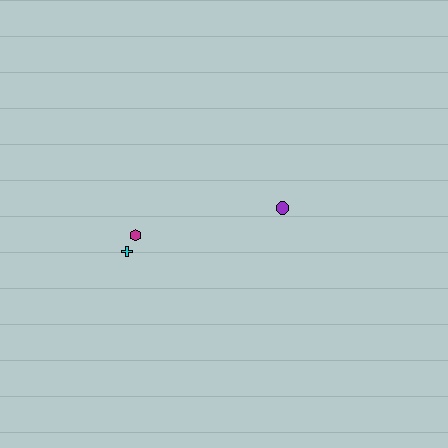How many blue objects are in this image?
There are no blue objects.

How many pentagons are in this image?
There are no pentagons.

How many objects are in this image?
There are 3 objects.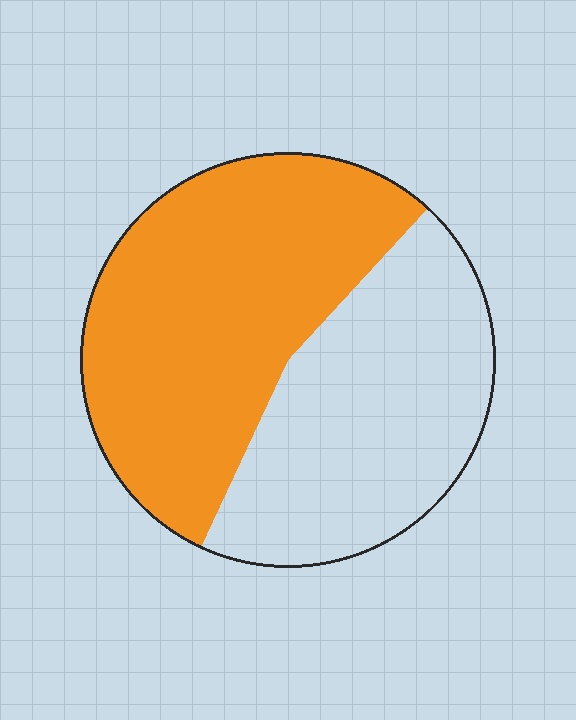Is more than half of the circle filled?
Yes.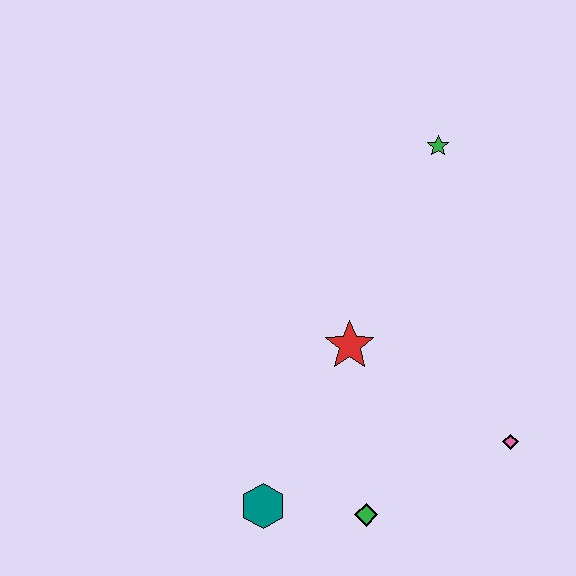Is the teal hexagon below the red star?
Yes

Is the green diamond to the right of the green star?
No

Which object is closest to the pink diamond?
The green diamond is closest to the pink diamond.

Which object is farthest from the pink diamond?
The green star is farthest from the pink diamond.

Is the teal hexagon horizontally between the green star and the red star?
No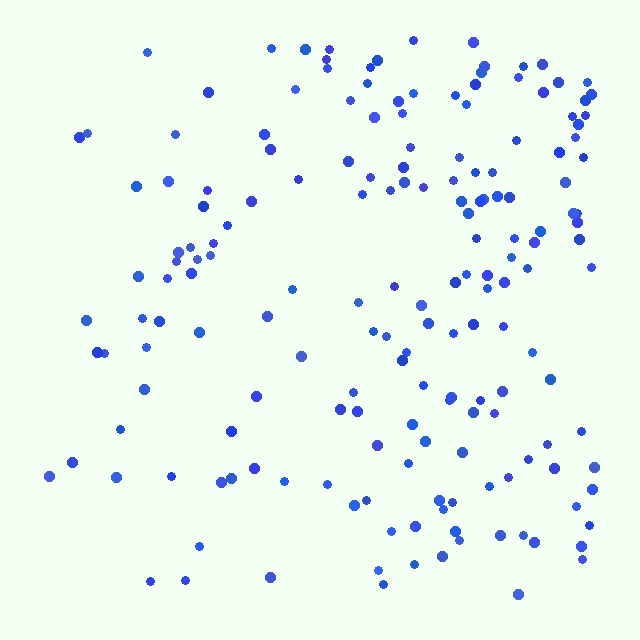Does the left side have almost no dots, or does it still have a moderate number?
Still a moderate number, just noticeably fewer than the right.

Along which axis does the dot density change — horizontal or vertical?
Horizontal.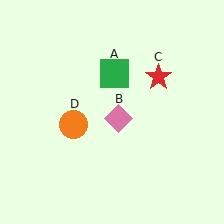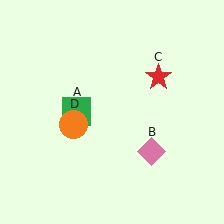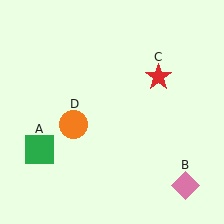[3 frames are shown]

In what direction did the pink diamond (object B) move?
The pink diamond (object B) moved down and to the right.